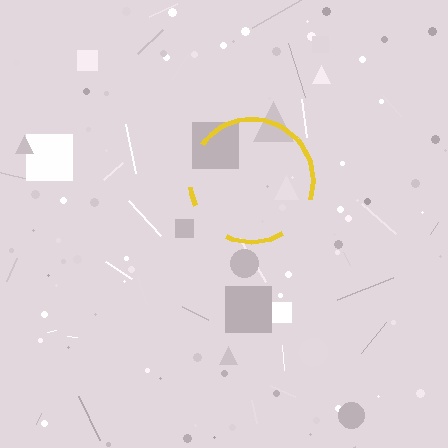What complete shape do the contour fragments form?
The contour fragments form a circle.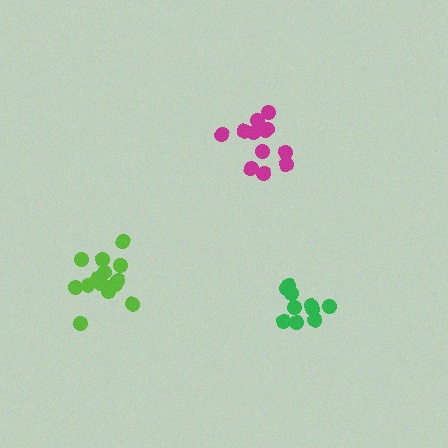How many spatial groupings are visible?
There are 3 spatial groupings.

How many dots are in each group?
Group 1: 12 dots, Group 2: 10 dots, Group 3: 15 dots (37 total).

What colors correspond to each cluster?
The clusters are colored: magenta, green, lime.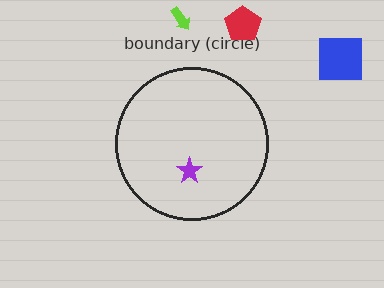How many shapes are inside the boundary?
1 inside, 3 outside.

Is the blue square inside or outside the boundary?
Outside.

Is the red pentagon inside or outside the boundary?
Outside.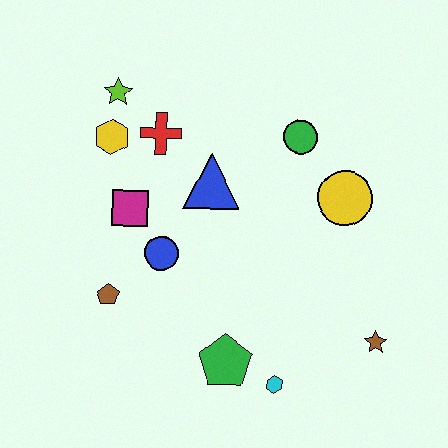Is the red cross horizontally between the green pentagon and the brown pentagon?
Yes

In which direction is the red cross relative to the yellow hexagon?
The red cross is to the right of the yellow hexagon.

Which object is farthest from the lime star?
The brown star is farthest from the lime star.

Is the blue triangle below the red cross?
Yes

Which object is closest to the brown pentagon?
The blue circle is closest to the brown pentagon.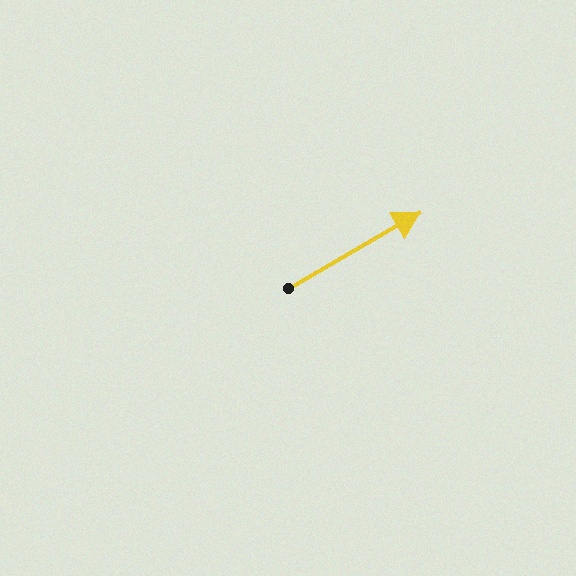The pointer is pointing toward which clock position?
Roughly 2 o'clock.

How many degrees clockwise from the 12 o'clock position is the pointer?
Approximately 60 degrees.